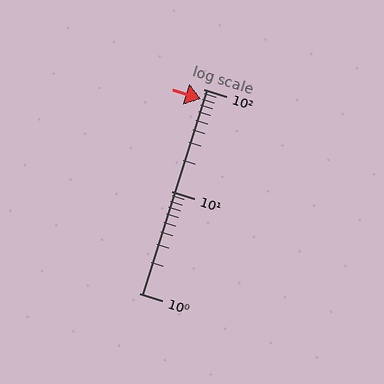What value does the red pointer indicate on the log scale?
The pointer indicates approximately 80.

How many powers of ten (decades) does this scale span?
The scale spans 2 decades, from 1 to 100.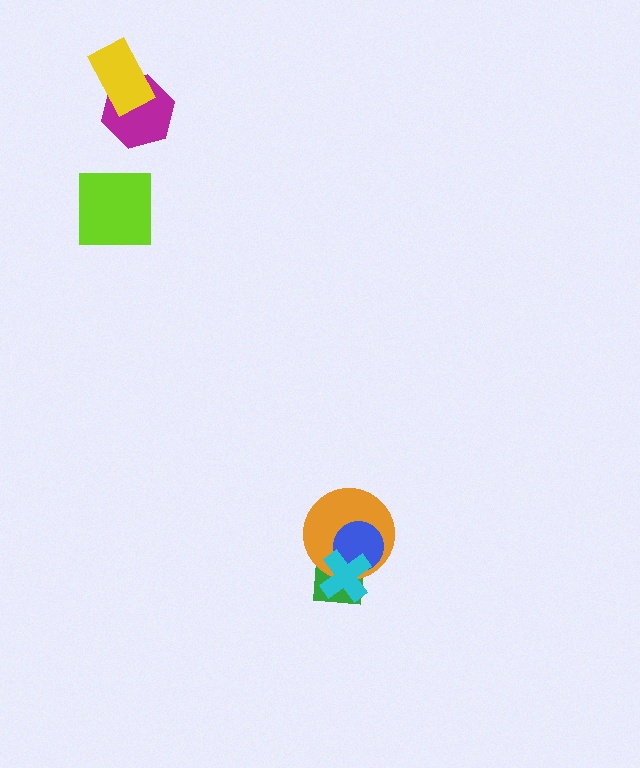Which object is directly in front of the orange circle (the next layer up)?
The blue circle is directly in front of the orange circle.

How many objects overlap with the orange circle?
3 objects overlap with the orange circle.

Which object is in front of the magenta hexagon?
The yellow rectangle is in front of the magenta hexagon.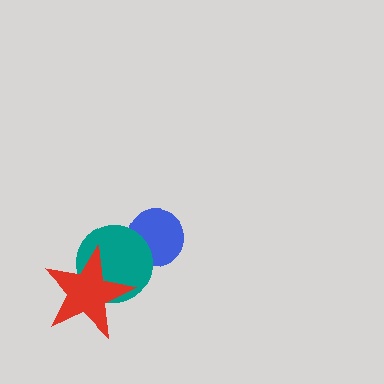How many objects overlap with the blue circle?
1 object overlaps with the blue circle.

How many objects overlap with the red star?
1 object overlaps with the red star.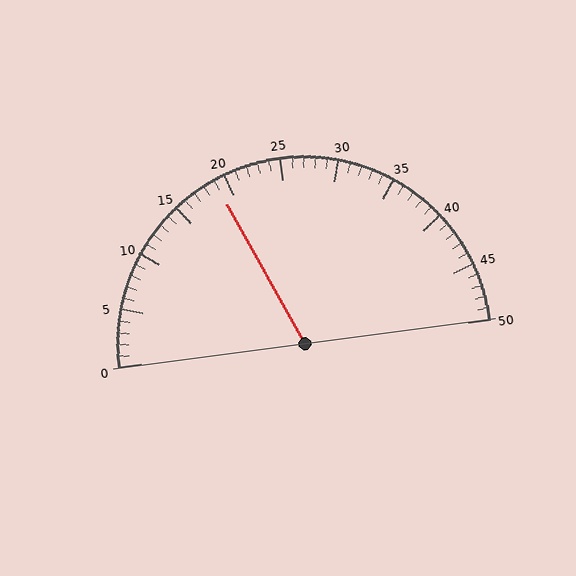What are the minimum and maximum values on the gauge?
The gauge ranges from 0 to 50.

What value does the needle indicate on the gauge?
The needle indicates approximately 19.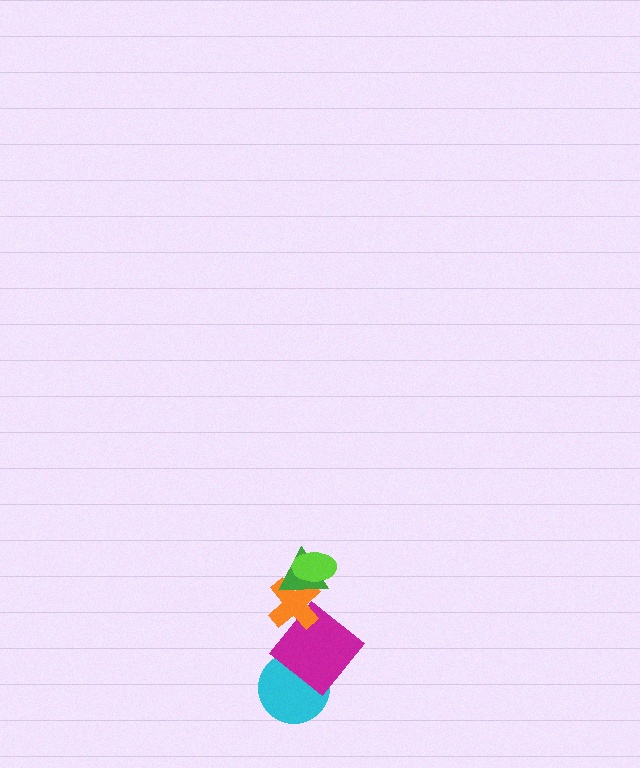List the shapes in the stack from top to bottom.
From top to bottom: the lime ellipse, the green triangle, the orange cross, the magenta diamond, the cyan circle.